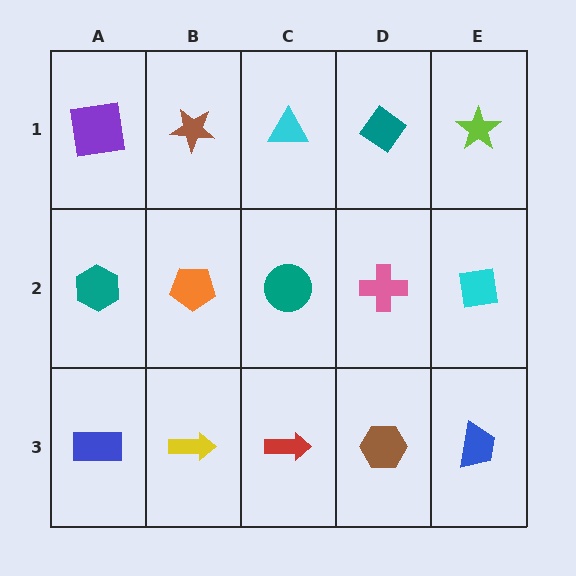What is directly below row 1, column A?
A teal hexagon.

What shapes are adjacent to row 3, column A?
A teal hexagon (row 2, column A), a yellow arrow (row 3, column B).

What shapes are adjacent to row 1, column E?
A cyan square (row 2, column E), a teal diamond (row 1, column D).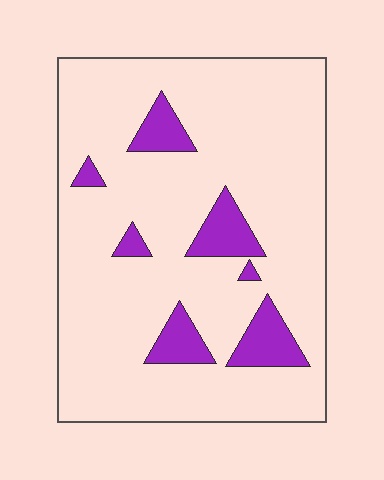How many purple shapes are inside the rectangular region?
7.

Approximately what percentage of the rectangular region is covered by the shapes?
Approximately 15%.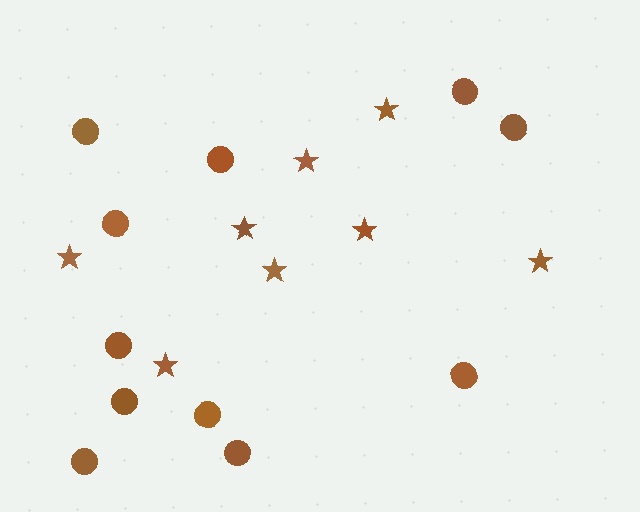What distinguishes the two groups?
There are 2 groups: one group of circles (11) and one group of stars (8).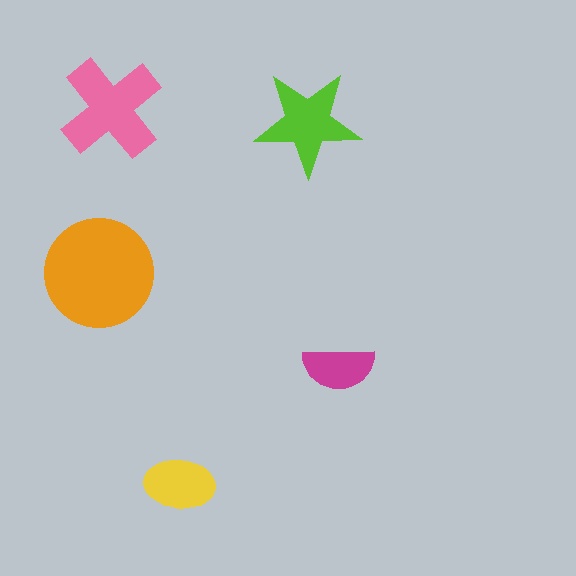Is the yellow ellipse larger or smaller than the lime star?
Smaller.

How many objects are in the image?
There are 5 objects in the image.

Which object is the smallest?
The magenta semicircle.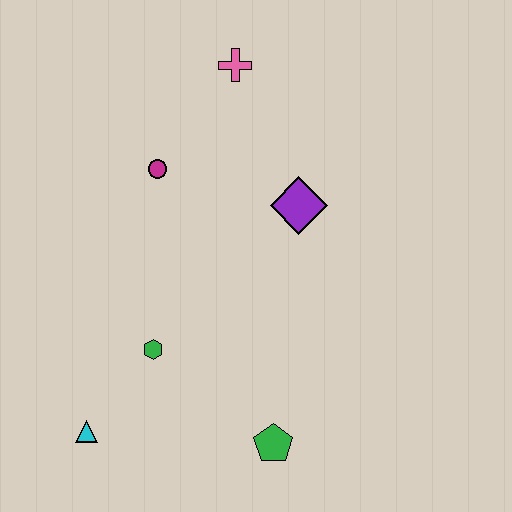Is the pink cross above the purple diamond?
Yes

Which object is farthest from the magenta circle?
The green pentagon is farthest from the magenta circle.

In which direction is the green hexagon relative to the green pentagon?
The green hexagon is to the left of the green pentagon.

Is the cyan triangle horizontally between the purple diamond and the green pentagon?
No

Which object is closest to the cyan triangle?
The green hexagon is closest to the cyan triangle.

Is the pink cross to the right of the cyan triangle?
Yes